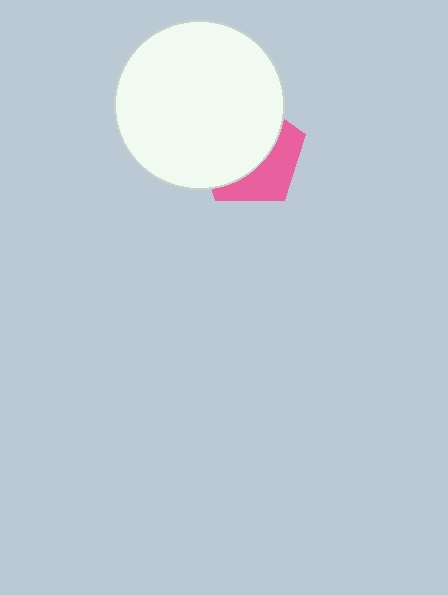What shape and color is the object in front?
The object in front is a white circle.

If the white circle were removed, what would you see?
You would see the complete pink pentagon.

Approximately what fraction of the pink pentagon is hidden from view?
Roughly 61% of the pink pentagon is hidden behind the white circle.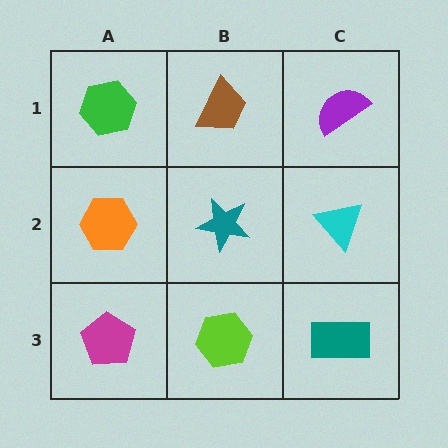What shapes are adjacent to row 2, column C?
A purple semicircle (row 1, column C), a teal rectangle (row 3, column C), a teal star (row 2, column B).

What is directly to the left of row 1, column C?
A brown trapezoid.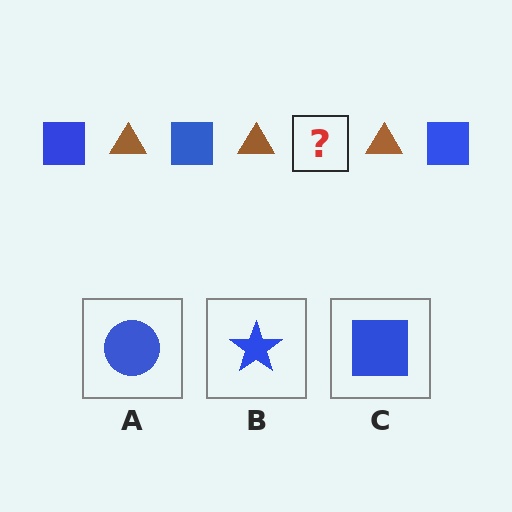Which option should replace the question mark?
Option C.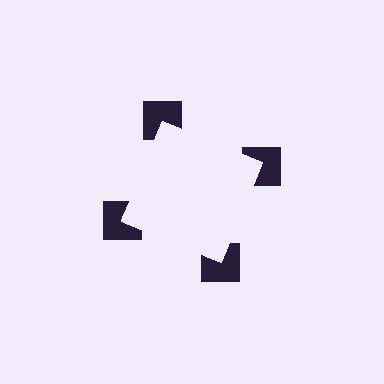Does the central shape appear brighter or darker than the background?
It typically appears slightly brighter than the background, even though no actual brightness change is drawn.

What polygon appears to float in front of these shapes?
An illusory square — its edges are inferred from the aligned wedge cuts in the notched squares, not physically drawn.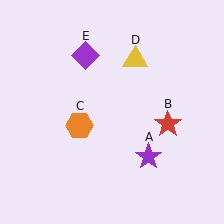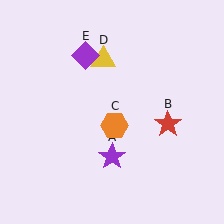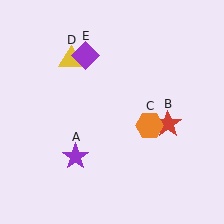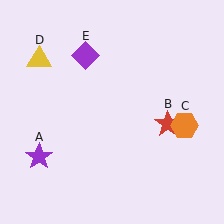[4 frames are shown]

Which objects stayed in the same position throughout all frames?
Red star (object B) and purple diamond (object E) remained stationary.